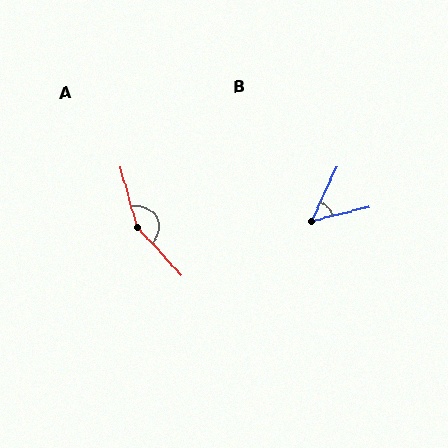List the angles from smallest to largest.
B (52°), A (152°).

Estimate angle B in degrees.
Approximately 52 degrees.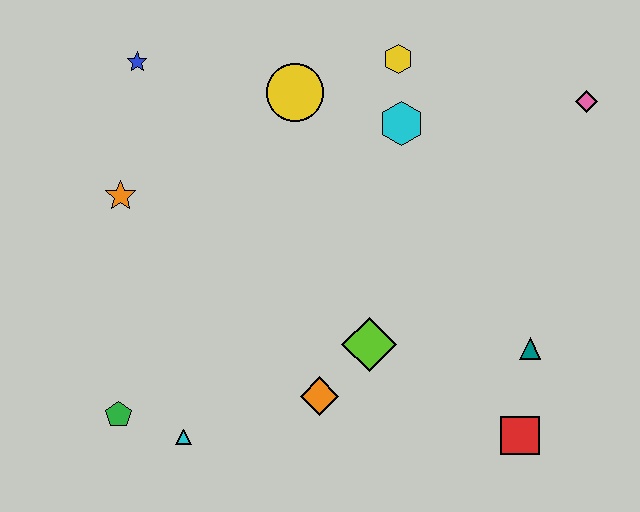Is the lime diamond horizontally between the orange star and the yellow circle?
No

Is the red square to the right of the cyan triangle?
Yes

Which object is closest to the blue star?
The orange star is closest to the blue star.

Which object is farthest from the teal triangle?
The blue star is farthest from the teal triangle.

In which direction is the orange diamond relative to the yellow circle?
The orange diamond is below the yellow circle.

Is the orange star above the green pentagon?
Yes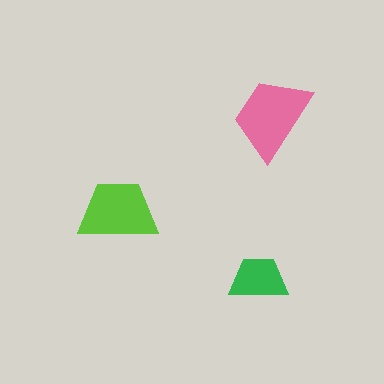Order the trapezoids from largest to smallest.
the pink one, the lime one, the green one.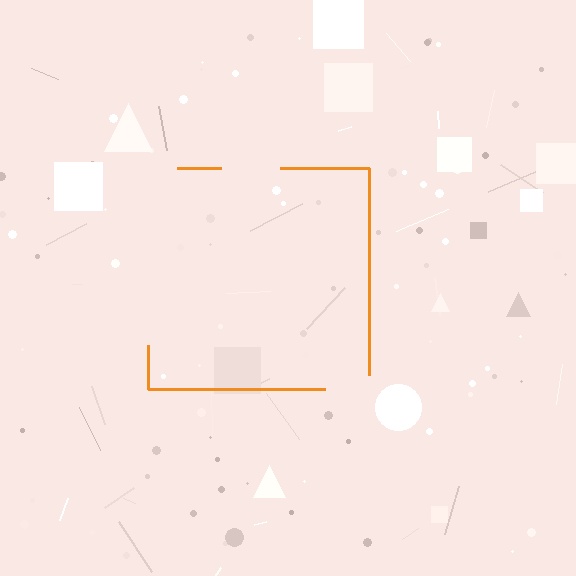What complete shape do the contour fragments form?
The contour fragments form a square.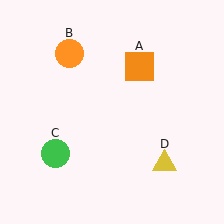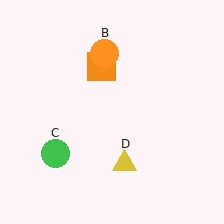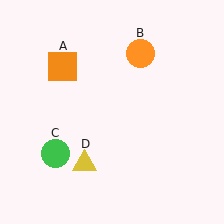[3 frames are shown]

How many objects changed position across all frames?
3 objects changed position: orange square (object A), orange circle (object B), yellow triangle (object D).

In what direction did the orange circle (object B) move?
The orange circle (object B) moved right.